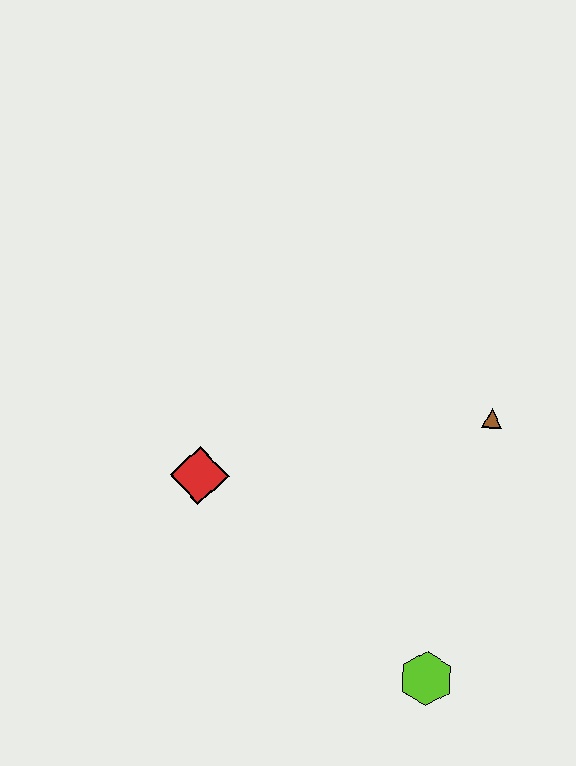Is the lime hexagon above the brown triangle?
No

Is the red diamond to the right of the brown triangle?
No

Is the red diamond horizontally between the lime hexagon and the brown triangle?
No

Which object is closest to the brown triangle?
The lime hexagon is closest to the brown triangle.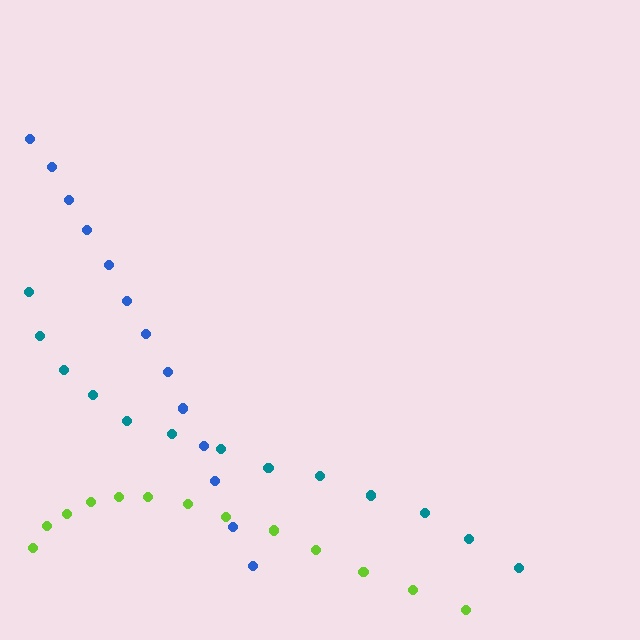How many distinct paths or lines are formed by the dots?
There are 3 distinct paths.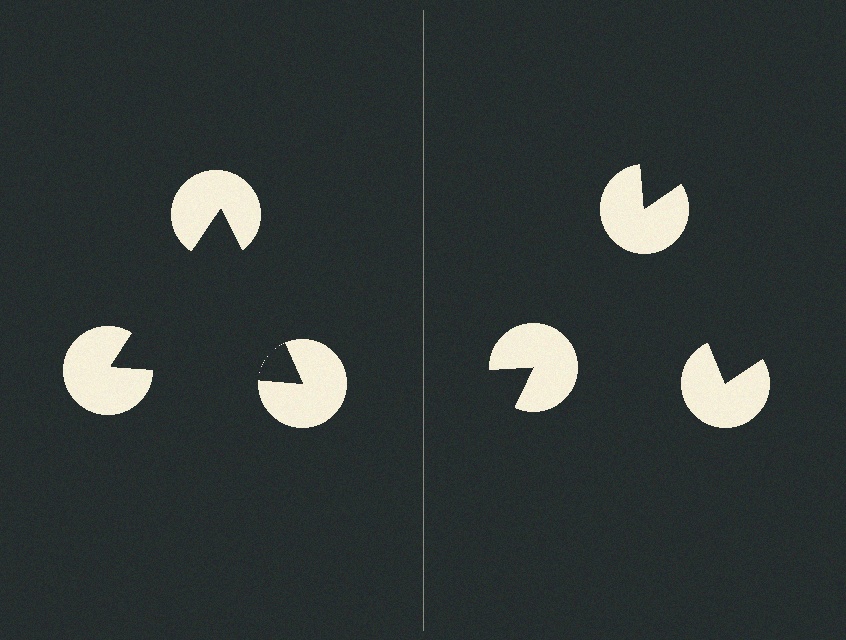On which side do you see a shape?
An illusory triangle appears on the left side. On the right side the wedge cuts are rotated, so no coherent shape forms.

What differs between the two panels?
The pac-man discs are positioned identically on both sides; only the wedge orientations differ. On the left they align to a triangle; on the right they are misaligned.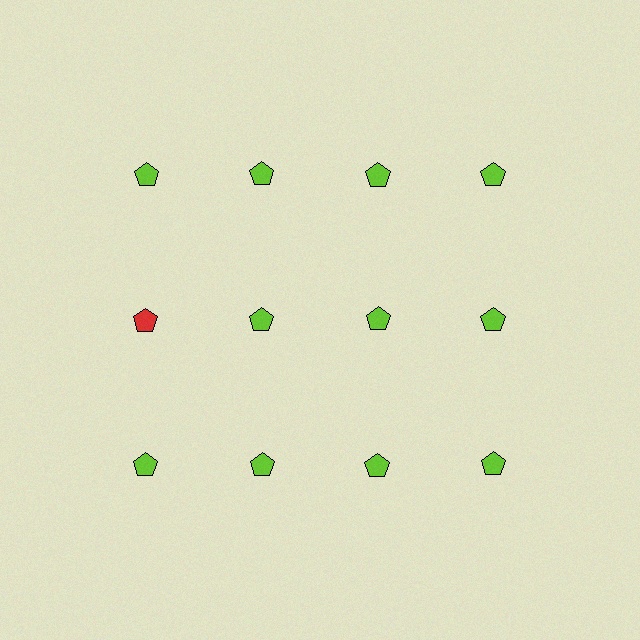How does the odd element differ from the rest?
It has a different color: red instead of lime.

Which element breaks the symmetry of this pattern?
The red pentagon in the second row, leftmost column breaks the symmetry. All other shapes are lime pentagons.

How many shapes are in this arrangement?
There are 12 shapes arranged in a grid pattern.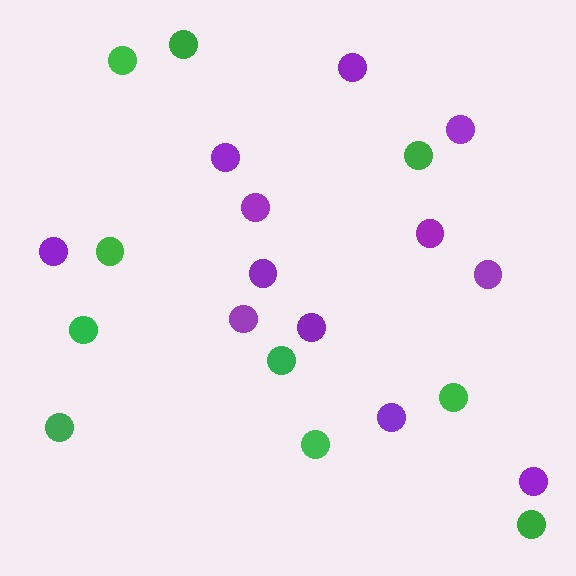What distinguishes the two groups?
There are 2 groups: one group of green circles (10) and one group of purple circles (12).